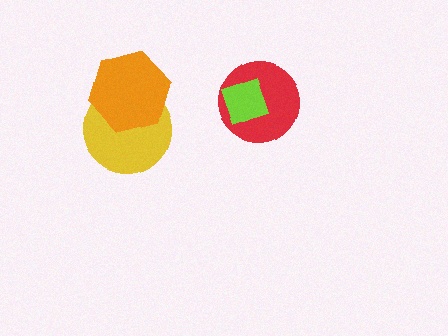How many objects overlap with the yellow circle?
1 object overlaps with the yellow circle.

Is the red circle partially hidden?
Yes, it is partially covered by another shape.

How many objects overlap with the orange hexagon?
1 object overlaps with the orange hexagon.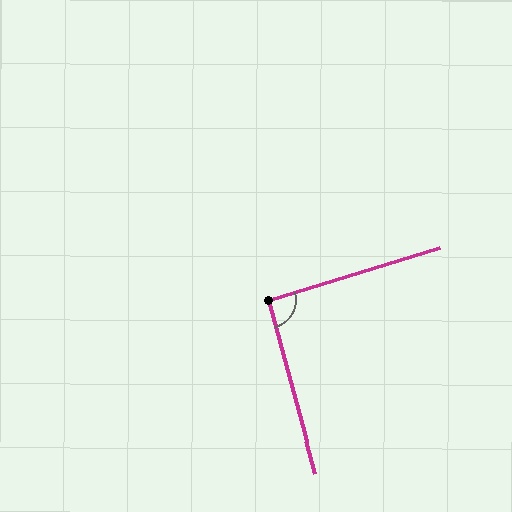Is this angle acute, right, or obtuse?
It is approximately a right angle.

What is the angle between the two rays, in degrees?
Approximately 92 degrees.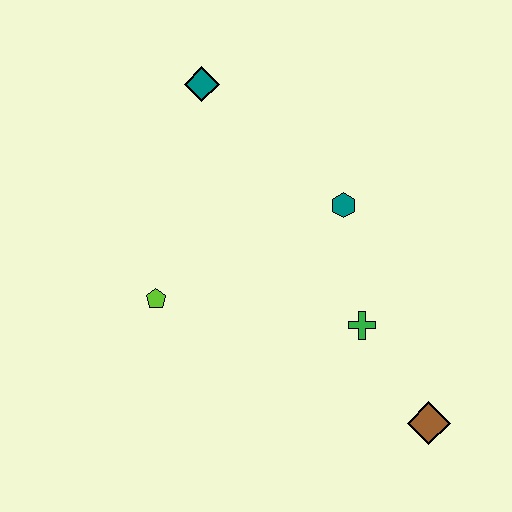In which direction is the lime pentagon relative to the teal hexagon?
The lime pentagon is to the left of the teal hexagon.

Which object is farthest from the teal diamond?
The brown diamond is farthest from the teal diamond.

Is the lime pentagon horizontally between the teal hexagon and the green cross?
No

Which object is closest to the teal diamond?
The teal hexagon is closest to the teal diamond.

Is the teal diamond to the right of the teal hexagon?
No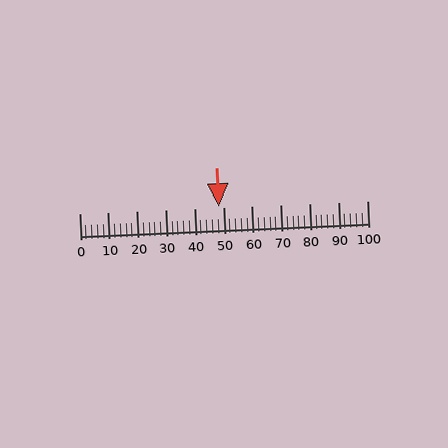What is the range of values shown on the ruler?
The ruler shows values from 0 to 100.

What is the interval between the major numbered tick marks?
The major tick marks are spaced 10 units apart.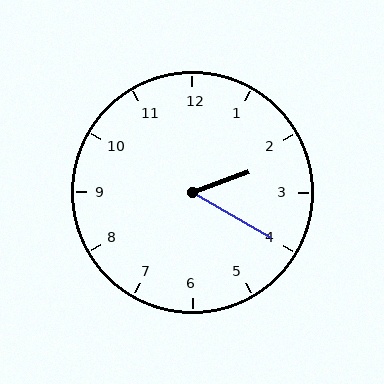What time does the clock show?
2:20.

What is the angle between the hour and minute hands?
Approximately 50 degrees.